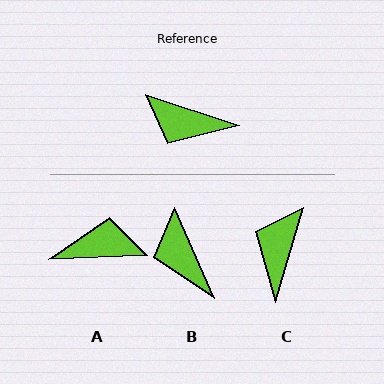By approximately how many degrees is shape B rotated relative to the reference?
Approximately 48 degrees clockwise.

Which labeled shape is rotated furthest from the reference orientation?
A, about 160 degrees away.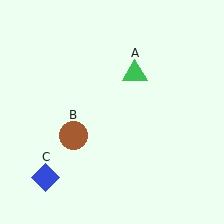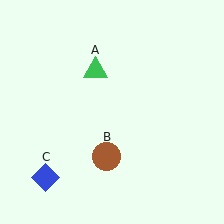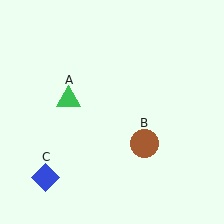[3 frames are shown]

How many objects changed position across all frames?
2 objects changed position: green triangle (object A), brown circle (object B).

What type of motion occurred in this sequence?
The green triangle (object A), brown circle (object B) rotated counterclockwise around the center of the scene.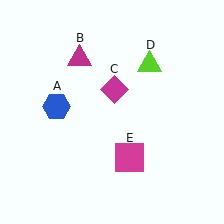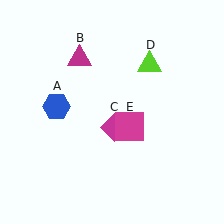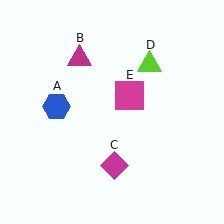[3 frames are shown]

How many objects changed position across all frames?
2 objects changed position: magenta diamond (object C), magenta square (object E).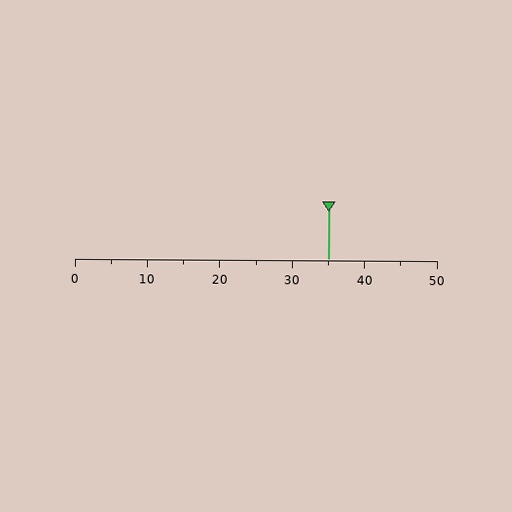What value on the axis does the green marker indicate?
The marker indicates approximately 35.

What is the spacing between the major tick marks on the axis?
The major ticks are spaced 10 apart.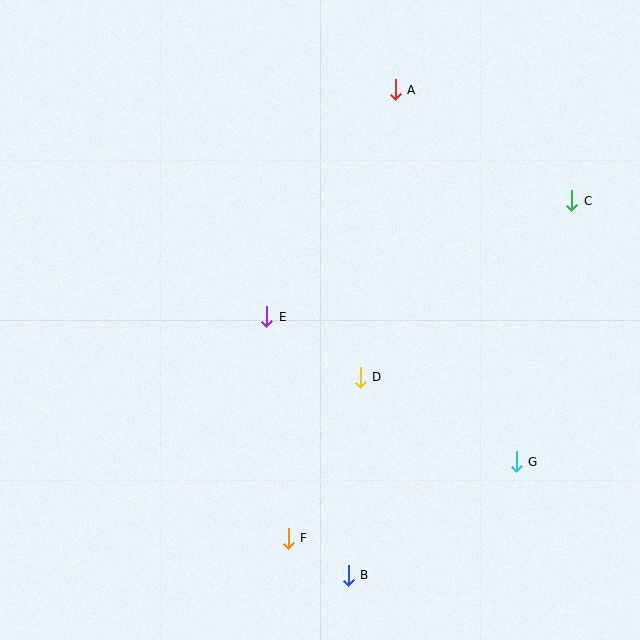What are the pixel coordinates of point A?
Point A is at (395, 90).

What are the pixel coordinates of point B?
Point B is at (348, 575).